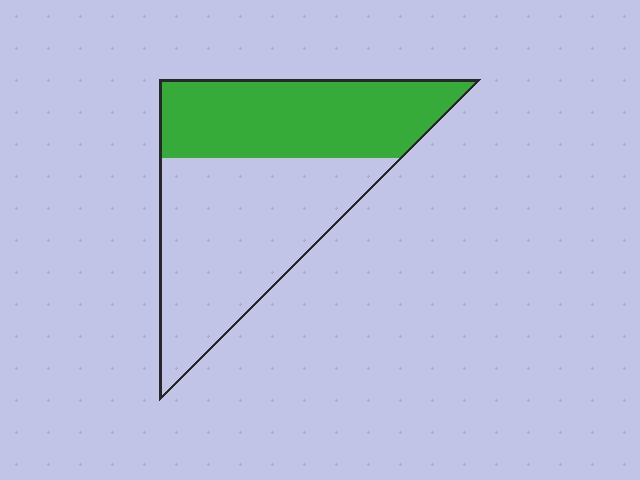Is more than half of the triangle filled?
No.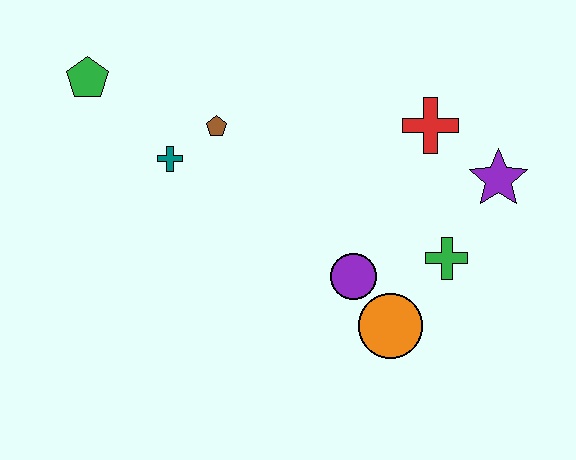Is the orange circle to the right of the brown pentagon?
Yes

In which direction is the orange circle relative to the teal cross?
The orange circle is to the right of the teal cross.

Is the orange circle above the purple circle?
No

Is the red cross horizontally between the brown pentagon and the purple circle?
No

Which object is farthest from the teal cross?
The purple star is farthest from the teal cross.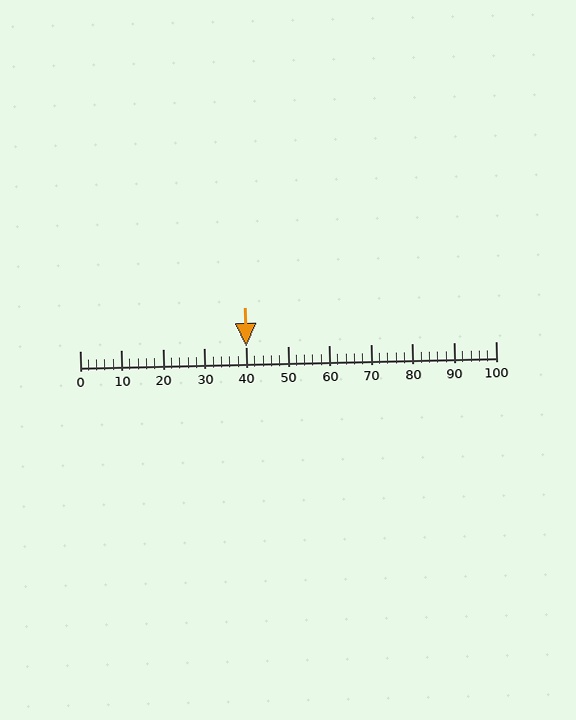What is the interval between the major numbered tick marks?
The major tick marks are spaced 10 units apart.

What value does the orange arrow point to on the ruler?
The orange arrow points to approximately 40.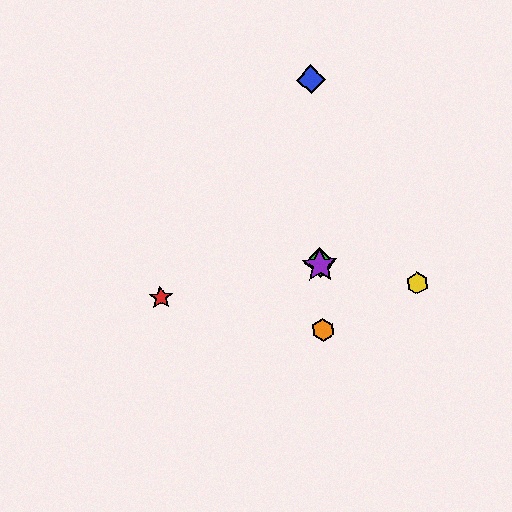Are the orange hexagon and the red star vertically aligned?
No, the orange hexagon is at x≈323 and the red star is at x≈161.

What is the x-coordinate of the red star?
The red star is at x≈161.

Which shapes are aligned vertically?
The blue diamond, the green diamond, the purple star, the orange hexagon are aligned vertically.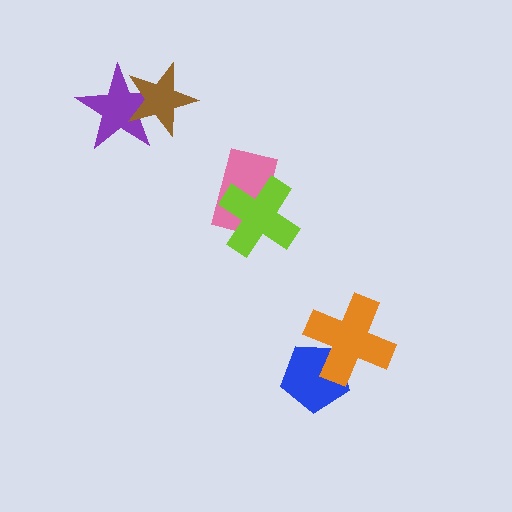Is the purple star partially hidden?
Yes, it is partially covered by another shape.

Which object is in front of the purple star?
The brown star is in front of the purple star.